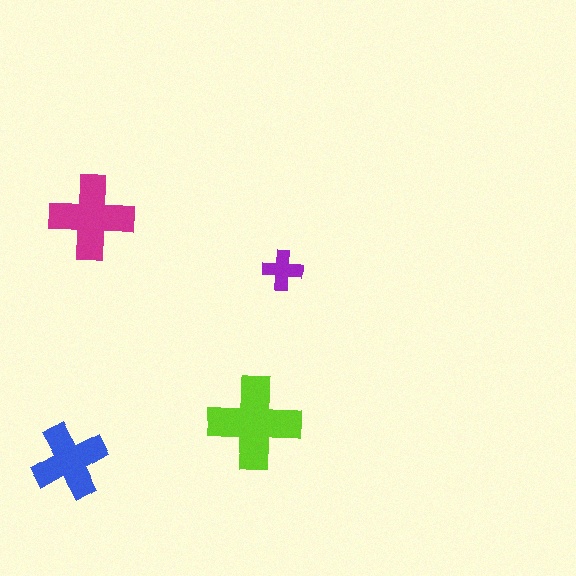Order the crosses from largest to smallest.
the lime one, the magenta one, the blue one, the purple one.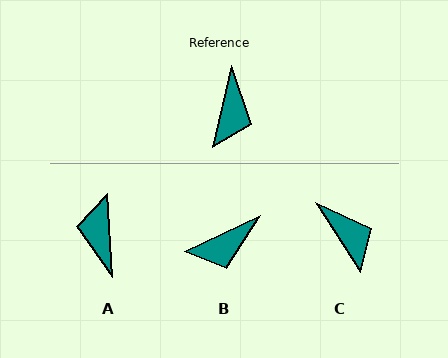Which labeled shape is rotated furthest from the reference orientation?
A, about 163 degrees away.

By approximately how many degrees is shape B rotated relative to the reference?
Approximately 52 degrees clockwise.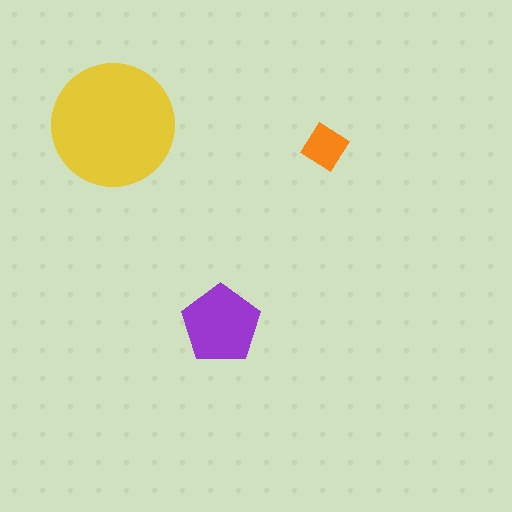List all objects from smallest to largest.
The orange diamond, the purple pentagon, the yellow circle.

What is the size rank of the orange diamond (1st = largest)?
3rd.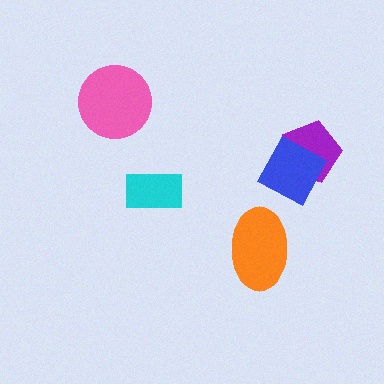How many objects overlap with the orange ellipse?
0 objects overlap with the orange ellipse.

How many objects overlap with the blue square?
1 object overlaps with the blue square.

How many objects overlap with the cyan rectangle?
0 objects overlap with the cyan rectangle.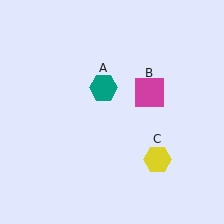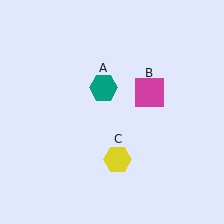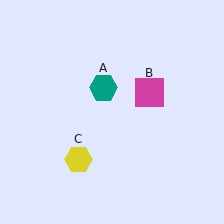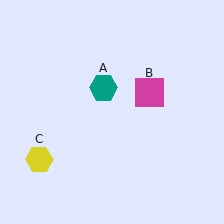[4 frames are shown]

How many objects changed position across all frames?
1 object changed position: yellow hexagon (object C).